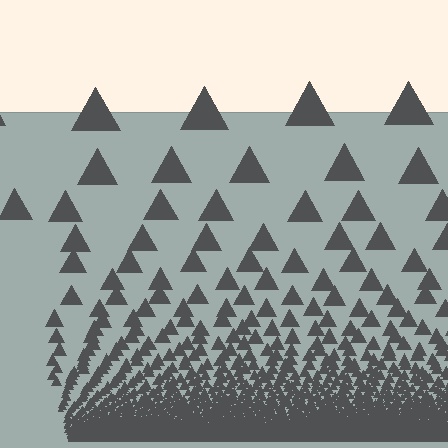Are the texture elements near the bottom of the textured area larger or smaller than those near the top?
Smaller. The gradient is inverted — elements near the bottom are smaller and denser.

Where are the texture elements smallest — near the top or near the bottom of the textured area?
Near the bottom.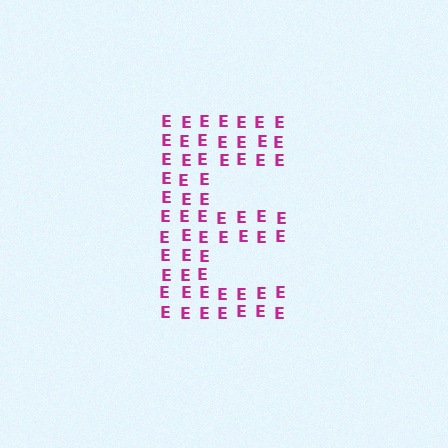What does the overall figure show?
The overall figure shows the letter E.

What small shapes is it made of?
It is made of small letter E's.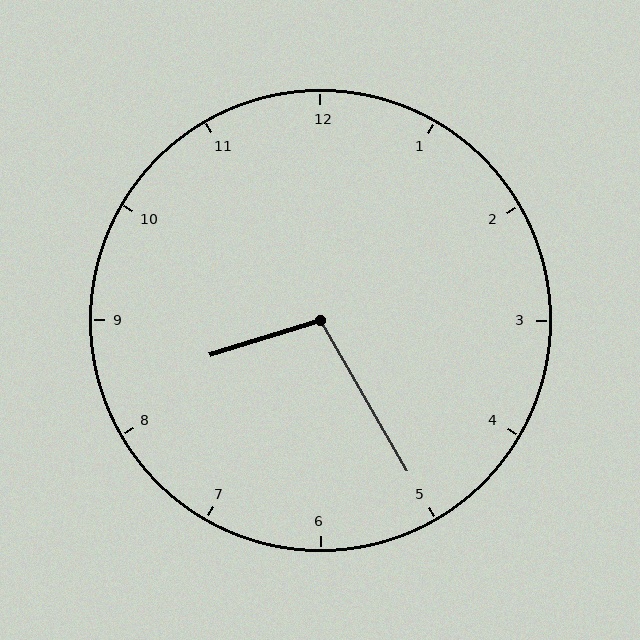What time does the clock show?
8:25.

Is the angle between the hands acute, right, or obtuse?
It is obtuse.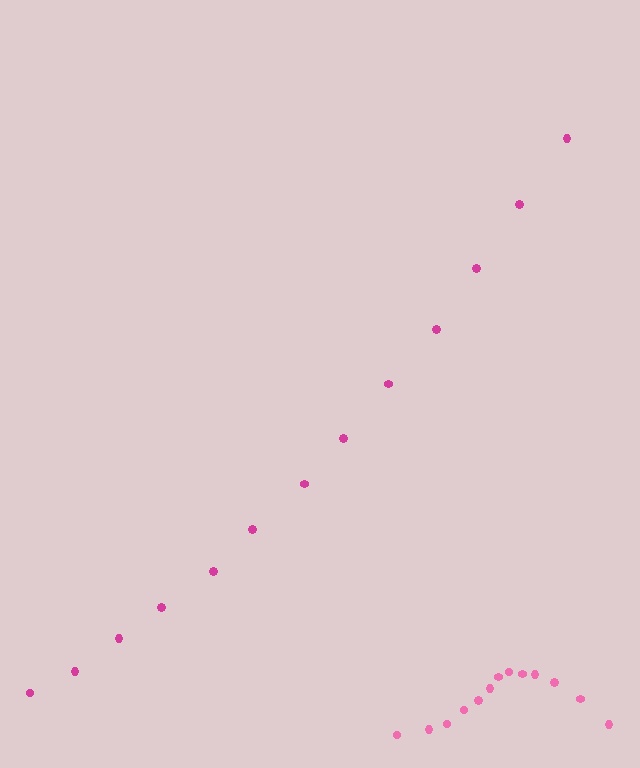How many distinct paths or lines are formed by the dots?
There are 2 distinct paths.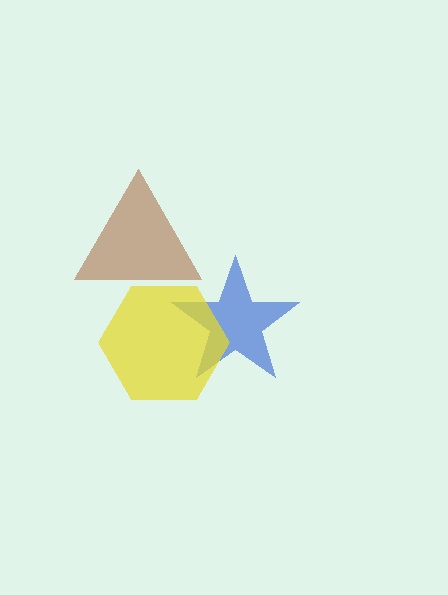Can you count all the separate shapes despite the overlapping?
Yes, there are 3 separate shapes.